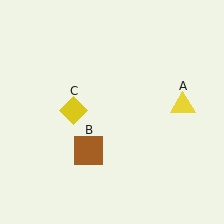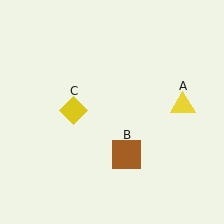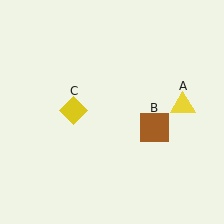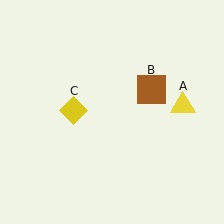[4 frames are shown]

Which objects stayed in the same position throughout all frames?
Yellow triangle (object A) and yellow diamond (object C) remained stationary.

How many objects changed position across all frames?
1 object changed position: brown square (object B).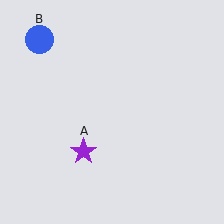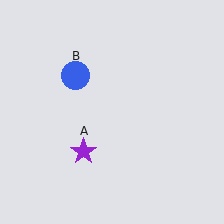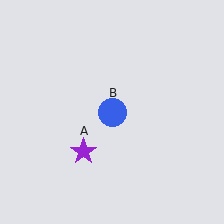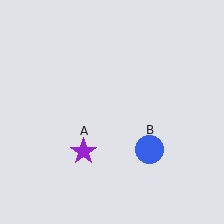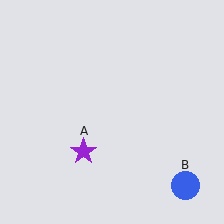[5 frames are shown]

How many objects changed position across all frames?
1 object changed position: blue circle (object B).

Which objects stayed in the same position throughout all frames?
Purple star (object A) remained stationary.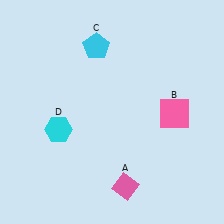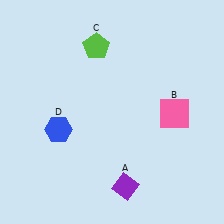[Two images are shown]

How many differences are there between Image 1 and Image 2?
There are 3 differences between the two images.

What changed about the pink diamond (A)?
In Image 1, A is pink. In Image 2, it changed to purple.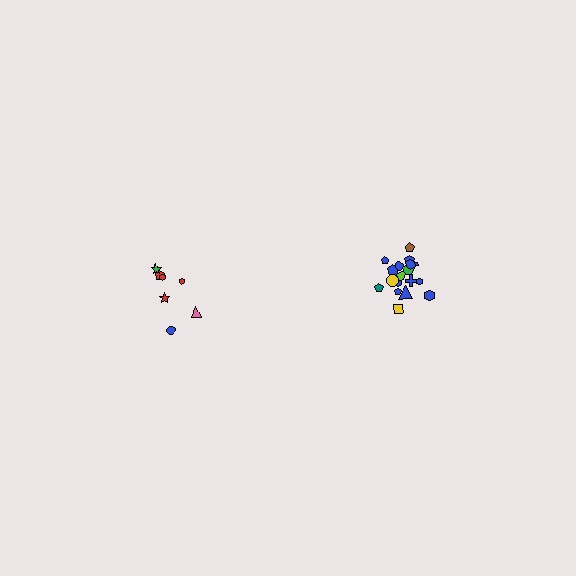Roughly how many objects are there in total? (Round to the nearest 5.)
Roughly 25 objects in total.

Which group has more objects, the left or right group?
The right group.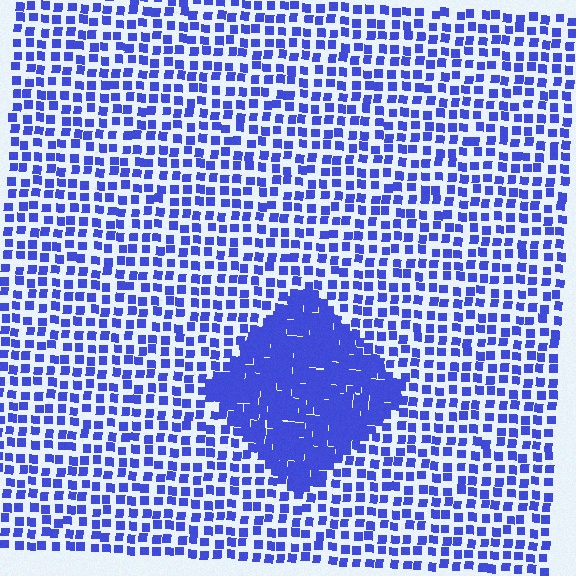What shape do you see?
I see a diamond.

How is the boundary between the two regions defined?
The boundary is defined by a change in element density (approximately 2.6x ratio). All elements are the same color, size, and shape.